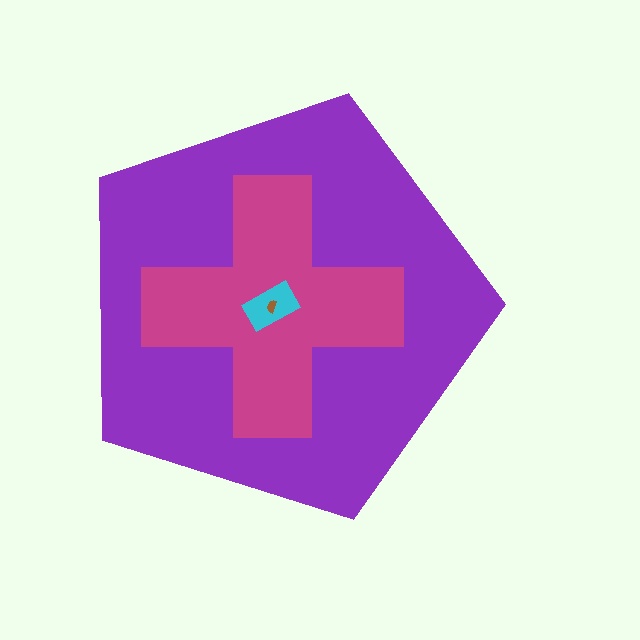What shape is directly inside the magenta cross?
The cyan rectangle.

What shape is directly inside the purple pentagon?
The magenta cross.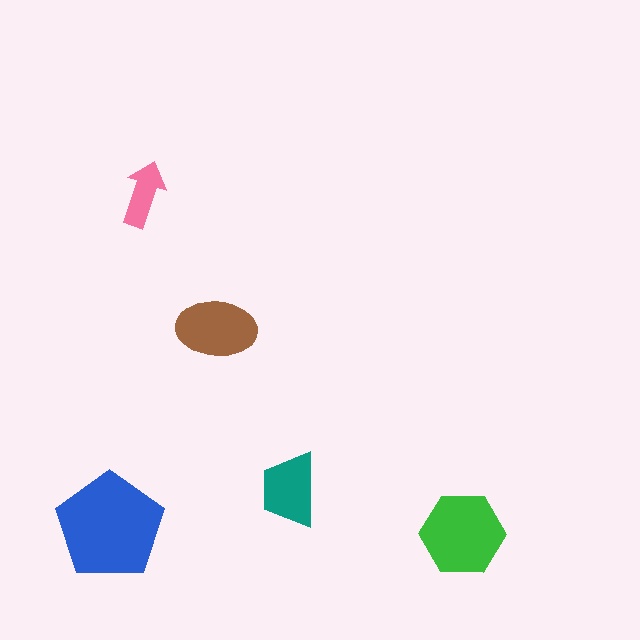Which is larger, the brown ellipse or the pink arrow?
The brown ellipse.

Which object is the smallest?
The pink arrow.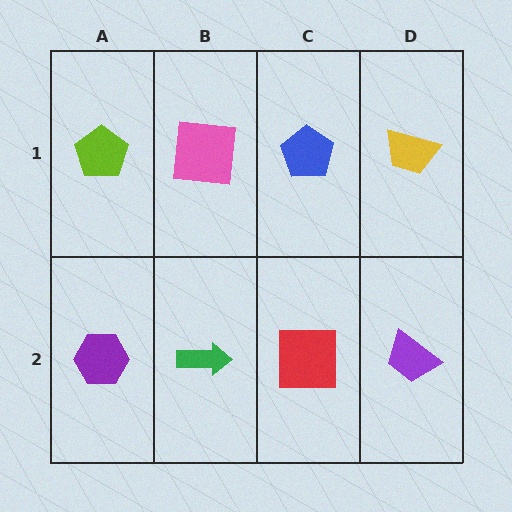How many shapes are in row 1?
4 shapes.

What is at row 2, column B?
A green arrow.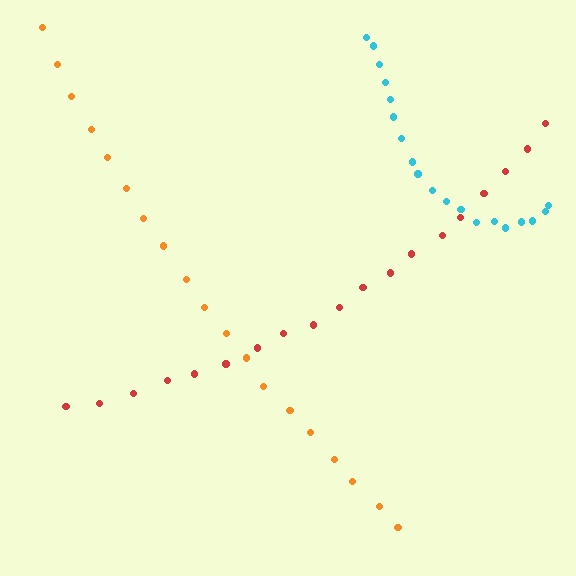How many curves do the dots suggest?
There are 3 distinct paths.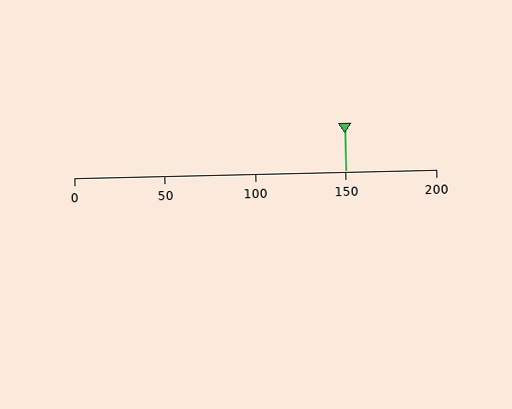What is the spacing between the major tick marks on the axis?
The major ticks are spaced 50 apart.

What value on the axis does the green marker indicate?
The marker indicates approximately 150.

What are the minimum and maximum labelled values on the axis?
The axis runs from 0 to 200.